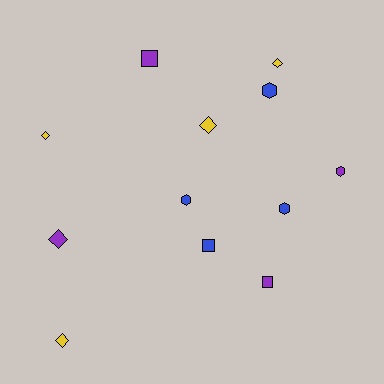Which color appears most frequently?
Blue, with 4 objects.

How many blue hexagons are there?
There are 3 blue hexagons.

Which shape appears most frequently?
Diamond, with 5 objects.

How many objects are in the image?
There are 12 objects.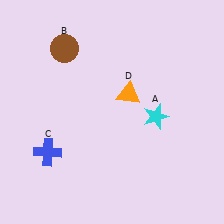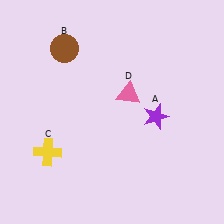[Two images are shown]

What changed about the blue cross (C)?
In Image 1, C is blue. In Image 2, it changed to yellow.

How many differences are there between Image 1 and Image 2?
There are 3 differences between the two images.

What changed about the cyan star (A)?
In Image 1, A is cyan. In Image 2, it changed to purple.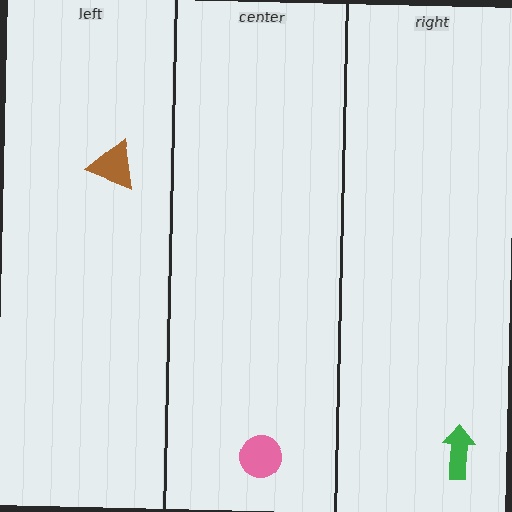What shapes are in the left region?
The brown triangle.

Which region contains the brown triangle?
The left region.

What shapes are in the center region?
The pink circle.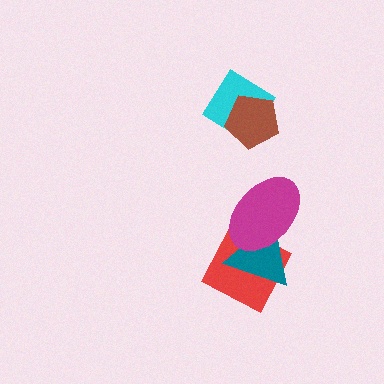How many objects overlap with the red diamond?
2 objects overlap with the red diamond.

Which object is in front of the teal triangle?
The magenta ellipse is in front of the teal triangle.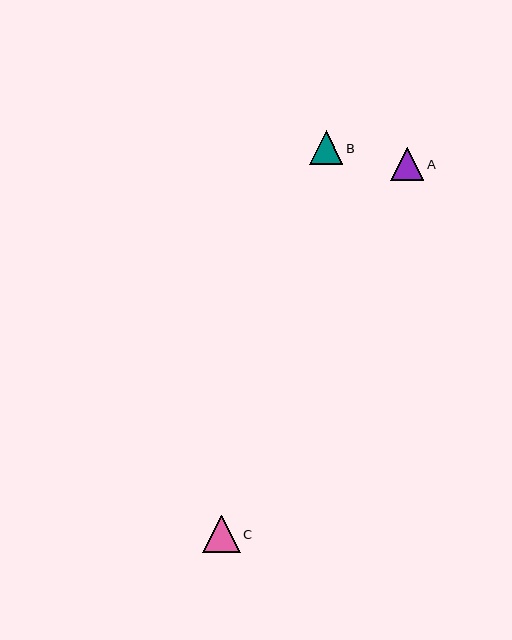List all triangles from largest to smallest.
From largest to smallest: C, B, A.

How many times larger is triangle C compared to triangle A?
Triangle C is approximately 1.1 times the size of triangle A.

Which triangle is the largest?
Triangle C is the largest with a size of approximately 38 pixels.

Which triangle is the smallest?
Triangle A is the smallest with a size of approximately 33 pixels.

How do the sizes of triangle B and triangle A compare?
Triangle B and triangle A are approximately the same size.